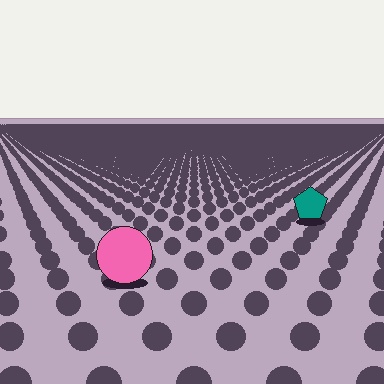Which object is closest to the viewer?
The pink circle is closest. The texture marks near it are larger and more spread out.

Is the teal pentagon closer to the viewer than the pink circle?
No. The pink circle is closer — you can tell from the texture gradient: the ground texture is coarser near it.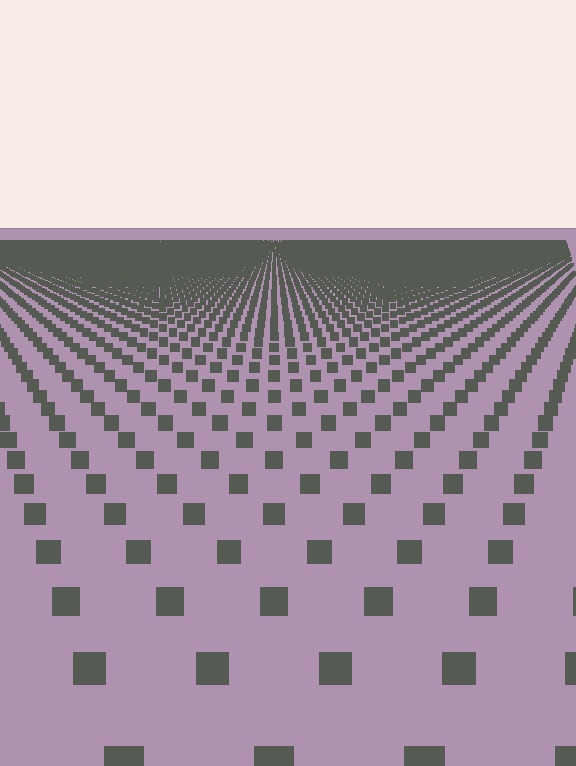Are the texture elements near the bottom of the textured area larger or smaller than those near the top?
Larger. Near the bottom, elements are closer to the viewer and appear at a bigger on-screen size.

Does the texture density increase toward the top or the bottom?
Density increases toward the top.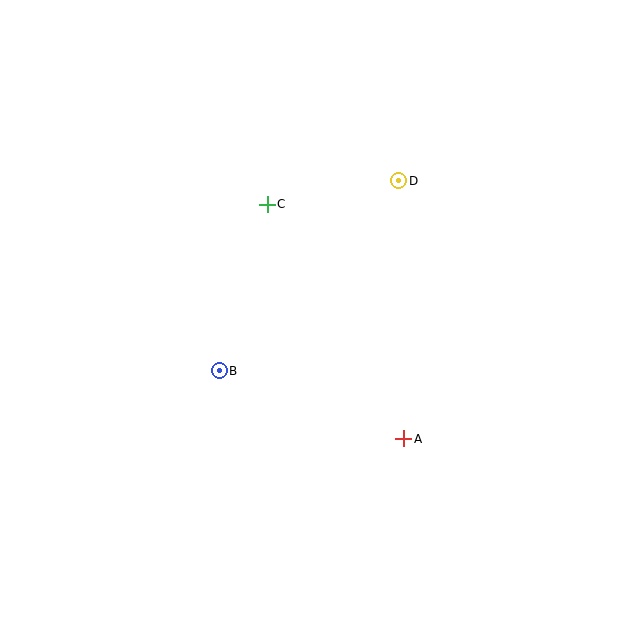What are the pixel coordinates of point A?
Point A is at (404, 439).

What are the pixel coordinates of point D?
Point D is at (399, 181).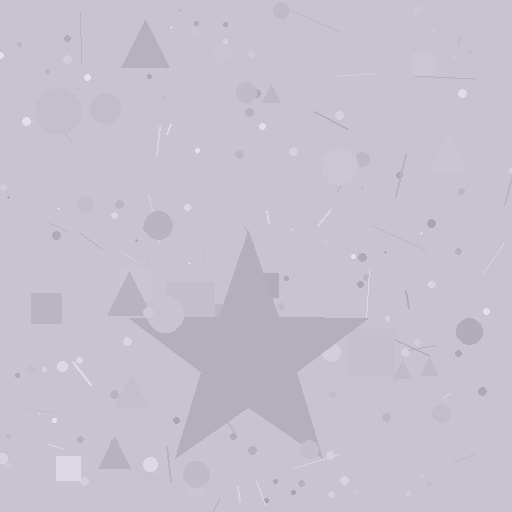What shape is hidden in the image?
A star is hidden in the image.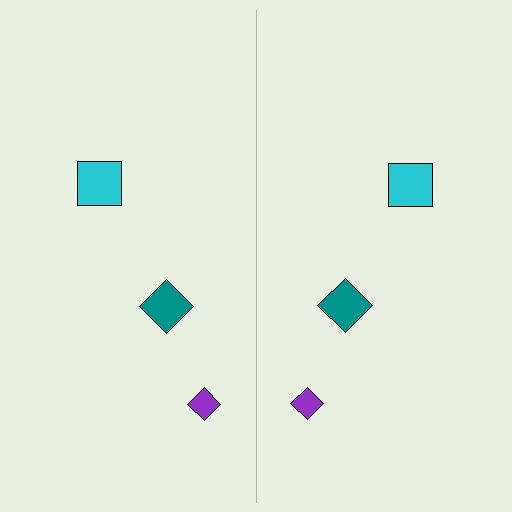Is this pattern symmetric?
Yes, this pattern has bilateral (reflection) symmetry.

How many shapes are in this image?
There are 6 shapes in this image.